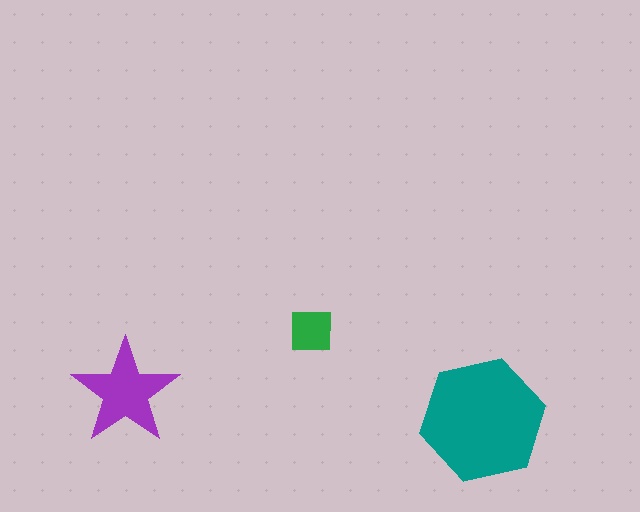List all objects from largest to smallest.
The teal hexagon, the purple star, the green square.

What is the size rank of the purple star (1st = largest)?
2nd.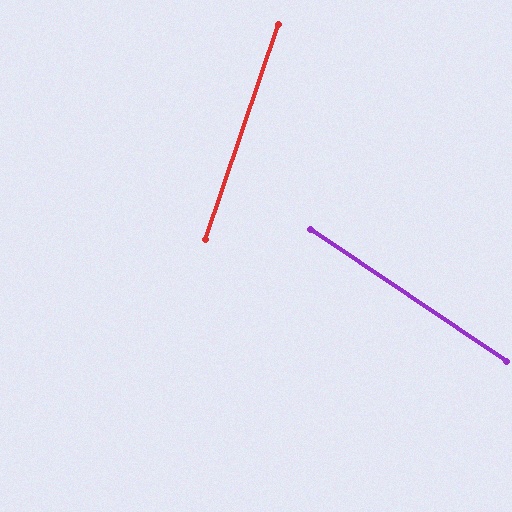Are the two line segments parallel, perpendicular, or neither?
Neither parallel nor perpendicular — they differ by about 75°.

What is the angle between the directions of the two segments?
Approximately 75 degrees.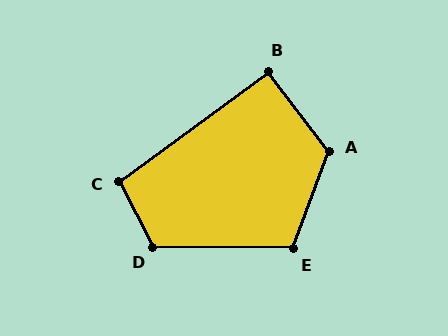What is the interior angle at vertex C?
Approximately 99 degrees (obtuse).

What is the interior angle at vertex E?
Approximately 110 degrees (obtuse).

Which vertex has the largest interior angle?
A, at approximately 122 degrees.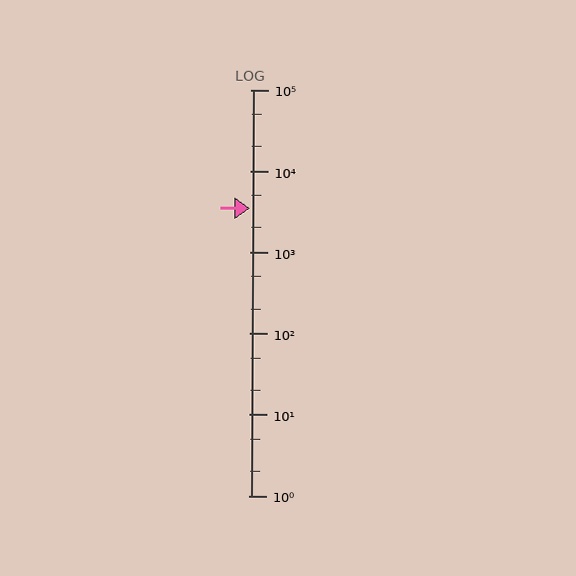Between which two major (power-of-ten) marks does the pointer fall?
The pointer is between 1000 and 10000.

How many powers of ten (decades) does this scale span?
The scale spans 5 decades, from 1 to 100000.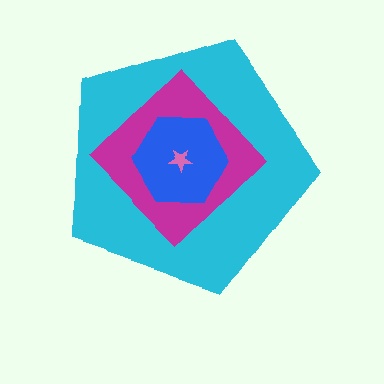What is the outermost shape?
The cyan pentagon.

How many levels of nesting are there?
4.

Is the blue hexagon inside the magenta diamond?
Yes.